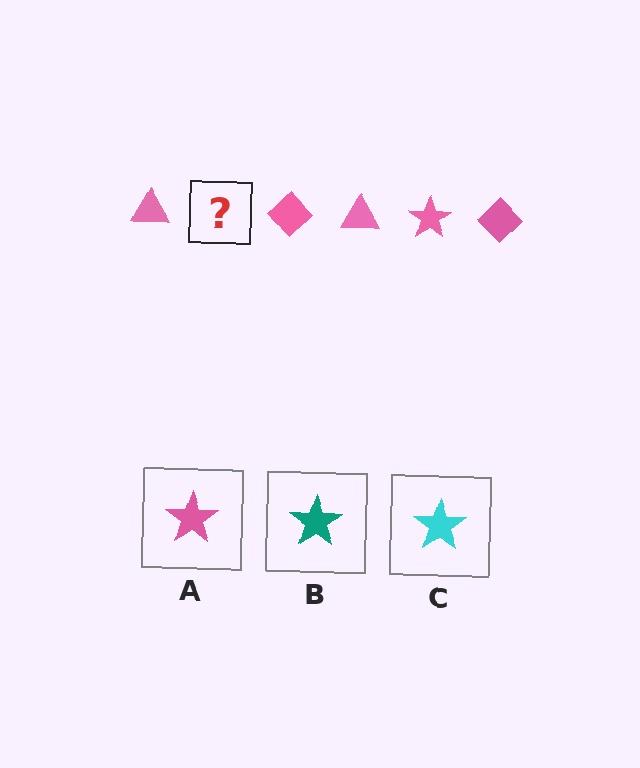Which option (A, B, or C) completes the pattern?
A.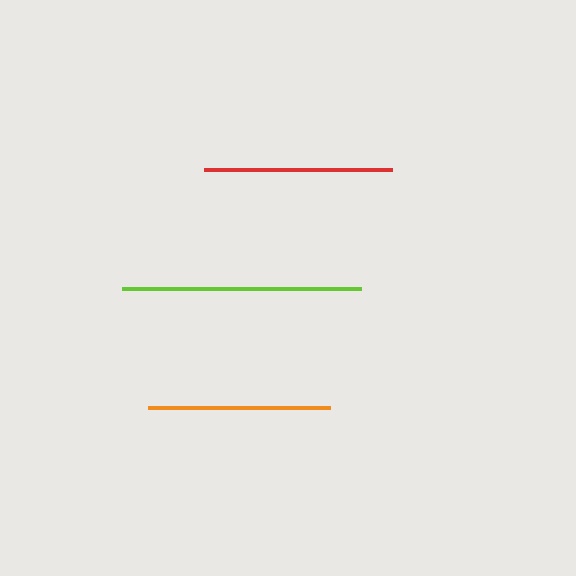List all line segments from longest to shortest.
From longest to shortest: lime, red, orange.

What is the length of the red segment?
The red segment is approximately 188 pixels long.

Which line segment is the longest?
The lime line is the longest at approximately 240 pixels.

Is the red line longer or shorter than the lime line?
The lime line is longer than the red line.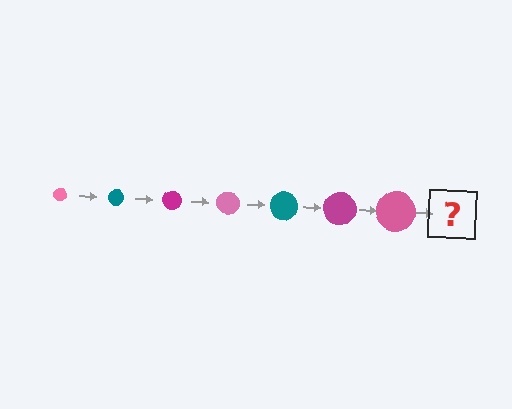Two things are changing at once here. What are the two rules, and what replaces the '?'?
The two rules are that the circle grows larger each step and the color cycles through pink, teal, and magenta. The '?' should be a teal circle, larger than the previous one.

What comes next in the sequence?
The next element should be a teal circle, larger than the previous one.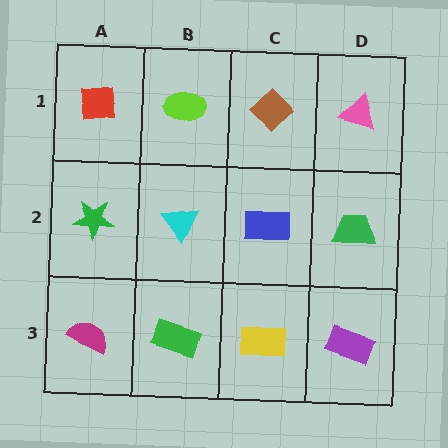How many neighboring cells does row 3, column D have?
2.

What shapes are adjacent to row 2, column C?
A brown diamond (row 1, column C), a yellow rectangle (row 3, column C), a cyan triangle (row 2, column B), a green trapezoid (row 2, column D).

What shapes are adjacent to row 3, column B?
A cyan triangle (row 2, column B), a magenta semicircle (row 3, column A), a yellow rectangle (row 3, column C).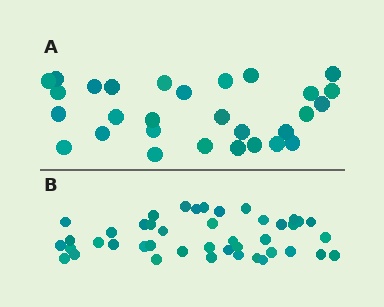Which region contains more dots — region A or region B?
Region B (the bottom region) has more dots.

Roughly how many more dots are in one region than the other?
Region B has approximately 15 more dots than region A.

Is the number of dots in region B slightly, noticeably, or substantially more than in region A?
Region B has substantially more. The ratio is roughly 1.5 to 1.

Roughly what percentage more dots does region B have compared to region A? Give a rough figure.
About 50% more.